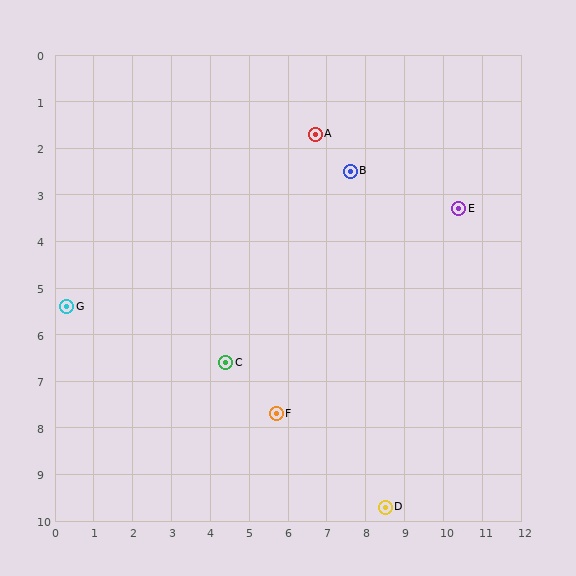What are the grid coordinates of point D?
Point D is at approximately (8.5, 9.7).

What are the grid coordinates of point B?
Point B is at approximately (7.6, 2.5).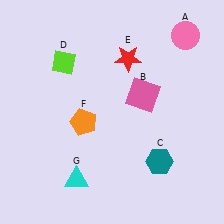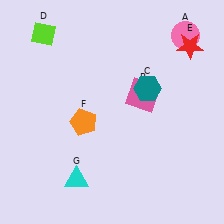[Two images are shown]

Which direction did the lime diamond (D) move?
The lime diamond (D) moved up.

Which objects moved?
The objects that moved are: the teal hexagon (C), the lime diamond (D), the red star (E).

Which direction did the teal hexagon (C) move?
The teal hexagon (C) moved up.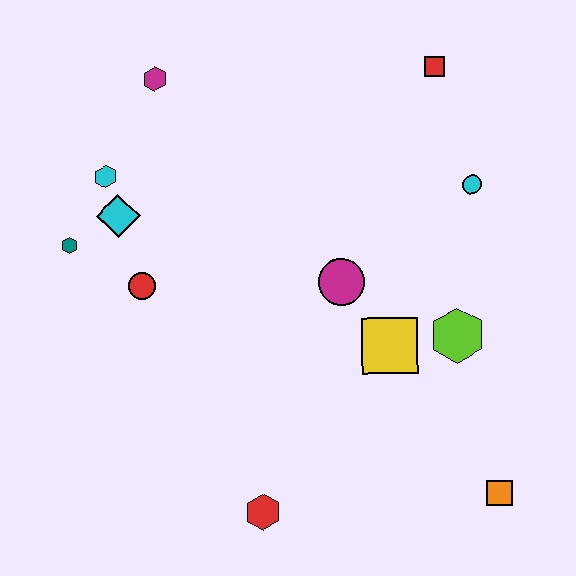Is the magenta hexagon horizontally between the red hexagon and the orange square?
No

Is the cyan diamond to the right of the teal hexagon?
Yes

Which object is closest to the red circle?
The cyan diamond is closest to the red circle.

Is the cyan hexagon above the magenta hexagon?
No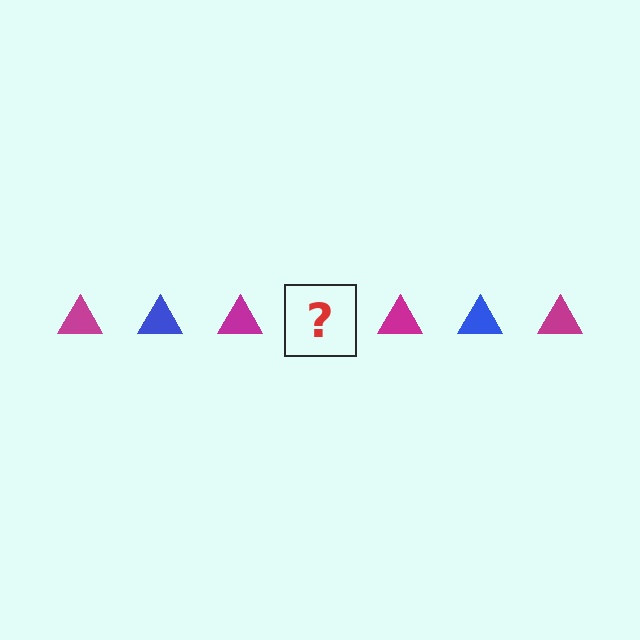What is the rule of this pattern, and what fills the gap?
The rule is that the pattern cycles through magenta, blue triangles. The gap should be filled with a blue triangle.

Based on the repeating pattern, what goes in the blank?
The blank should be a blue triangle.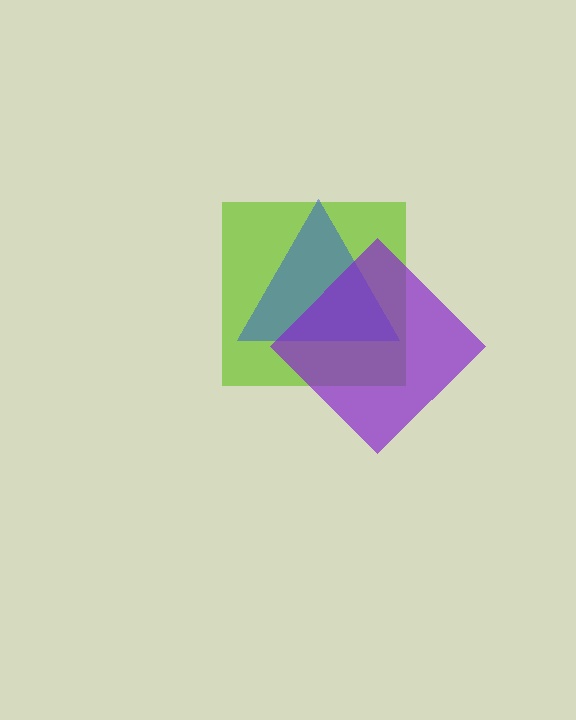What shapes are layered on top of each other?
The layered shapes are: a lime square, a blue triangle, a purple diamond.